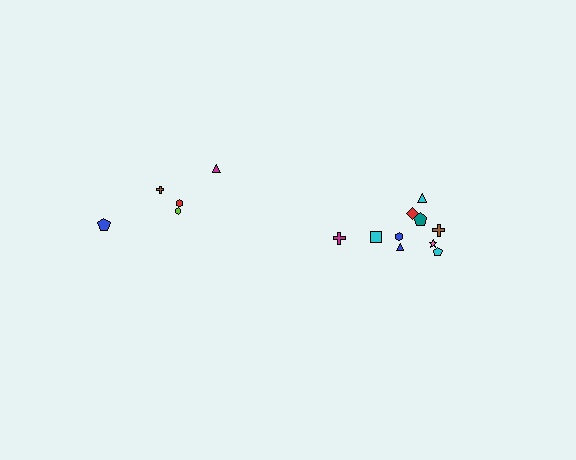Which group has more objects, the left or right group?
The right group.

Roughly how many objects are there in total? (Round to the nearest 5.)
Roughly 15 objects in total.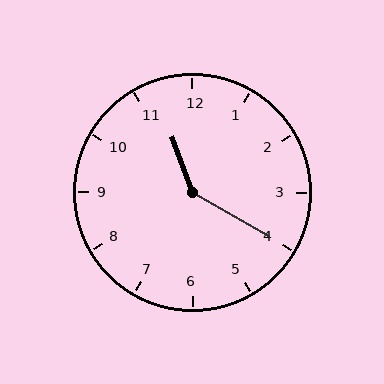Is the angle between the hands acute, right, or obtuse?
It is obtuse.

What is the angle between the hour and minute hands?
Approximately 140 degrees.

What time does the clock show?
11:20.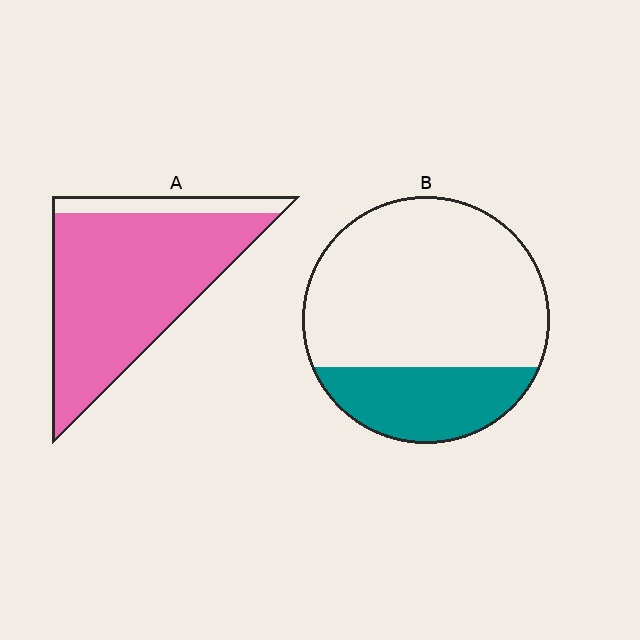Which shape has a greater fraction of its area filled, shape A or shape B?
Shape A.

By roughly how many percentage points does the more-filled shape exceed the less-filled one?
By roughly 60 percentage points (A over B).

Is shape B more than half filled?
No.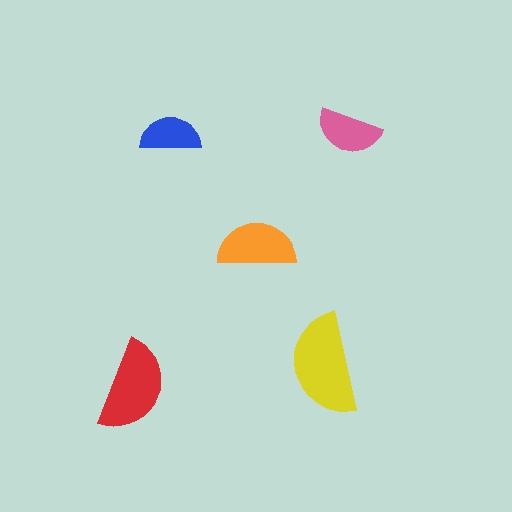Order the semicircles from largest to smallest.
the yellow one, the red one, the orange one, the pink one, the blue one.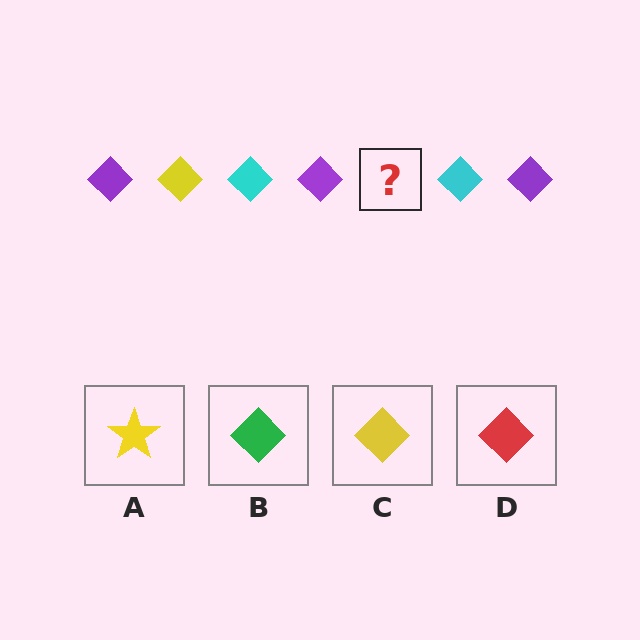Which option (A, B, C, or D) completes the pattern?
C.